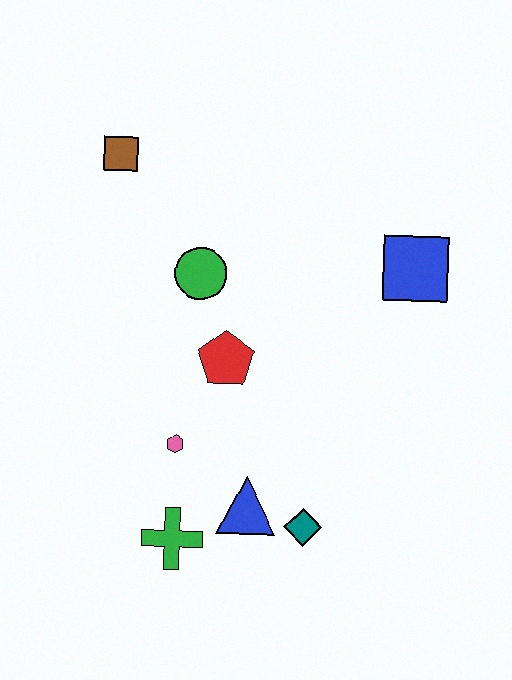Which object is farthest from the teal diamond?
The brown square is farthest from the teal diamond.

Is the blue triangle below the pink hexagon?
Yes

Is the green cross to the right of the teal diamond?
No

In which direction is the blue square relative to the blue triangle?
The blue square is above the blue triangle.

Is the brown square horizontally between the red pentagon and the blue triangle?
No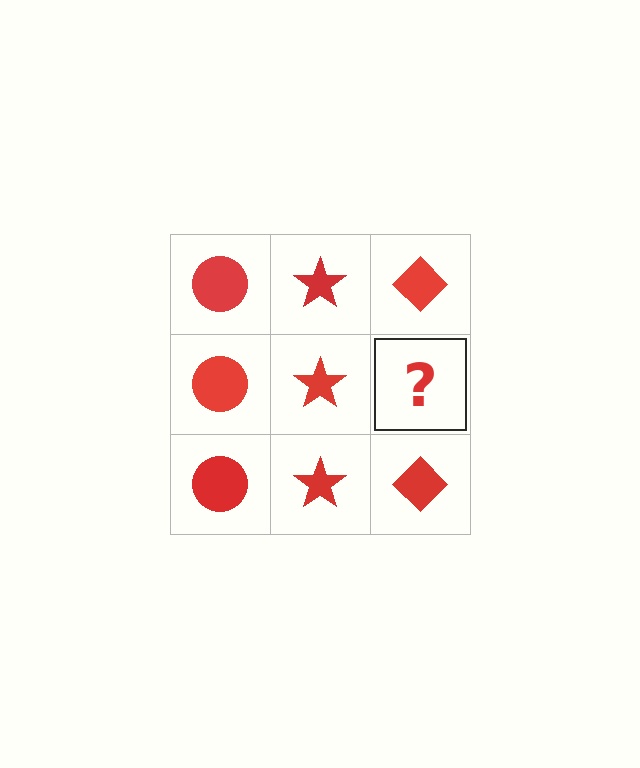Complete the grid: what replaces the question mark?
The question mark should be replaced with a red diamond.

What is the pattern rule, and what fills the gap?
The rule is that each column has a consistent shape. The gap should be filled with a red diamond.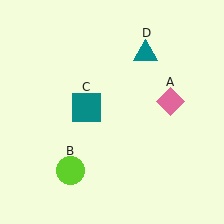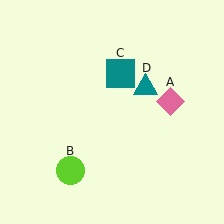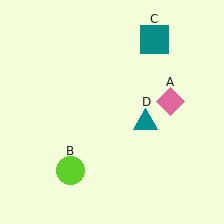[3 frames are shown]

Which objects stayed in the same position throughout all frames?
Pink diamond (object A) and lime circle (object B) remained stationary.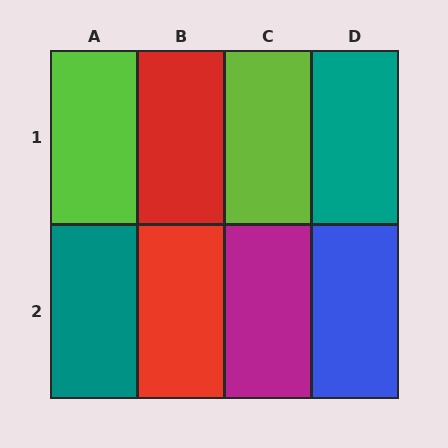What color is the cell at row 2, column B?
Red.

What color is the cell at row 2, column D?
Blue.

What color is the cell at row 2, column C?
Magenta.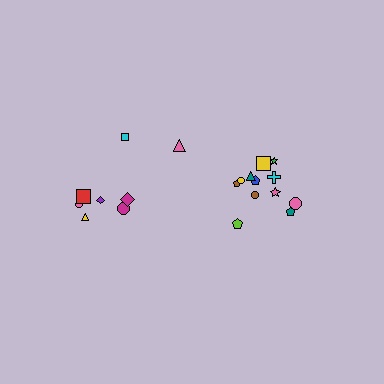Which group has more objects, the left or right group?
The right group.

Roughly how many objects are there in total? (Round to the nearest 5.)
Roughly 20 objects in total.